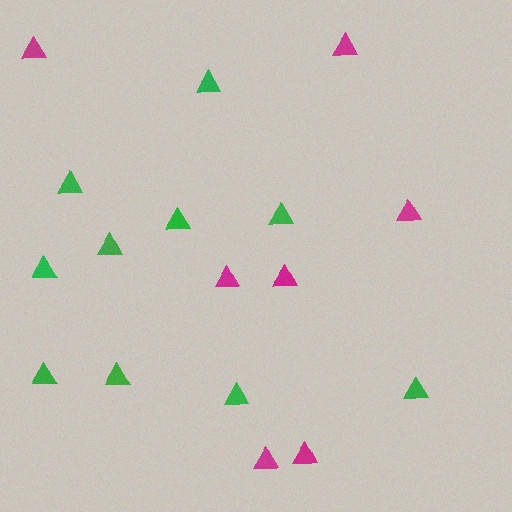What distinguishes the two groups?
There are 2 groups: one group of green triangles (10) and one group of magenta triangles (7).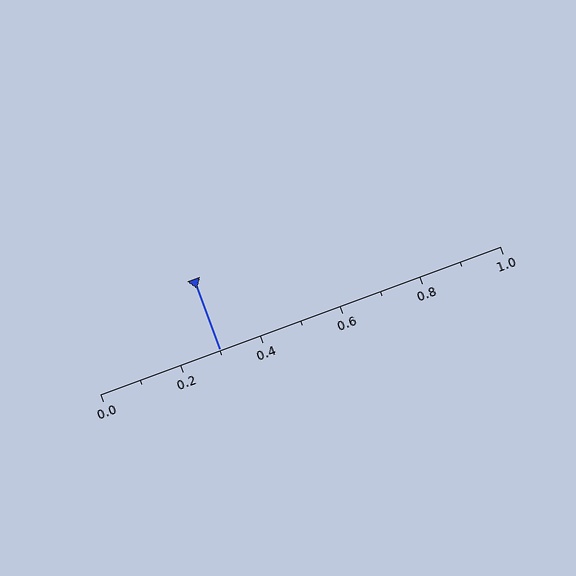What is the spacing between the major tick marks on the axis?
The major ticks are spaced 0.2 apart.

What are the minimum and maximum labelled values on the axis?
The axis runs from 0.0 to 1.0.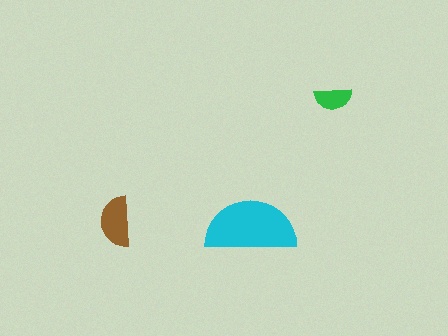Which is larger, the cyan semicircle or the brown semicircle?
The cyan one.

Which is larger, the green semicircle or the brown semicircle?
The brown one.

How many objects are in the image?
There are 3 objects in the image.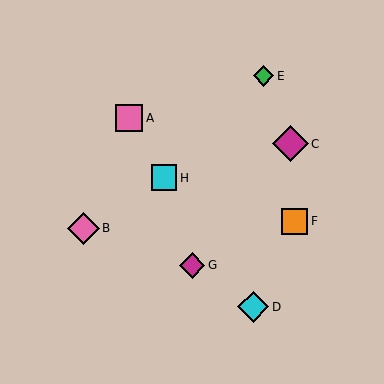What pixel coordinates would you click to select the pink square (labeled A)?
Click at (129, 118) to select the pink square A.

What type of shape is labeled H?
Shape H is a cyan square.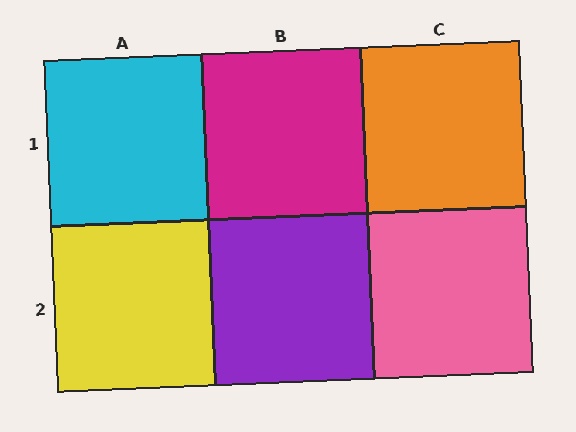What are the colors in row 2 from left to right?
Yellow, purple, pink.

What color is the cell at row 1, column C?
Orange.